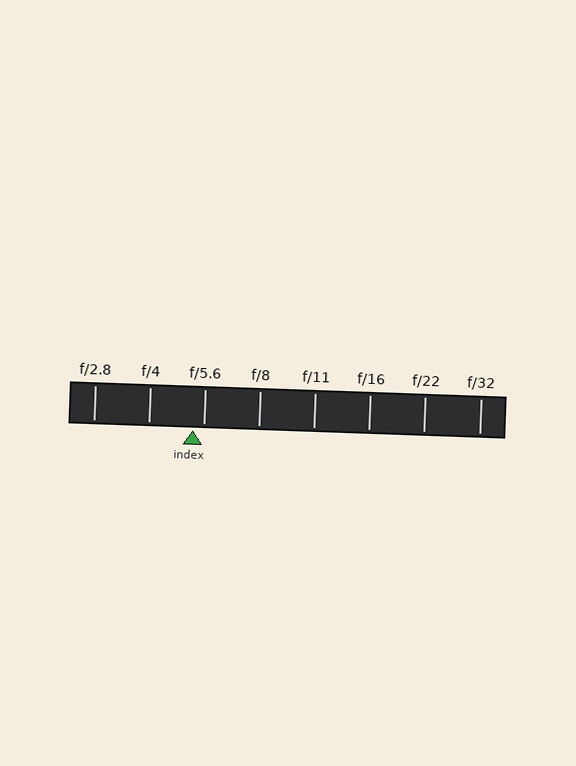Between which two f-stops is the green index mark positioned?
The index mark is between f/4 and f/5.6.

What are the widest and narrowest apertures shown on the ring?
The widest aperture shown is f/2.8 and the narrowest is f/32.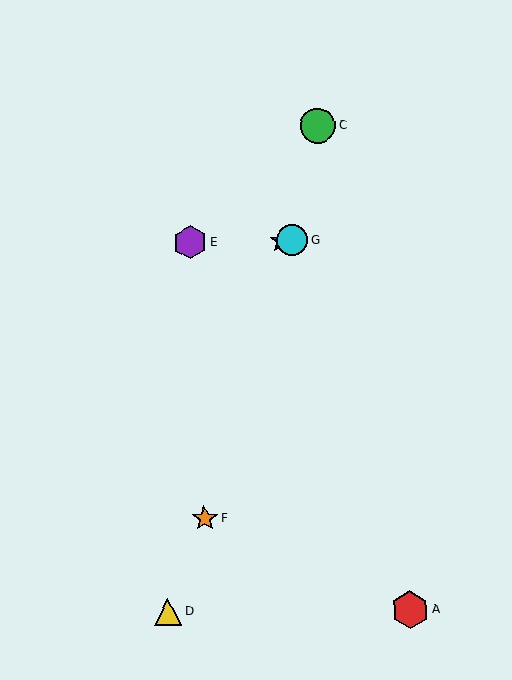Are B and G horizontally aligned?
Yes, both are at y≈241.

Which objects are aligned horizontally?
Objects B, E, G are aligned horizontally.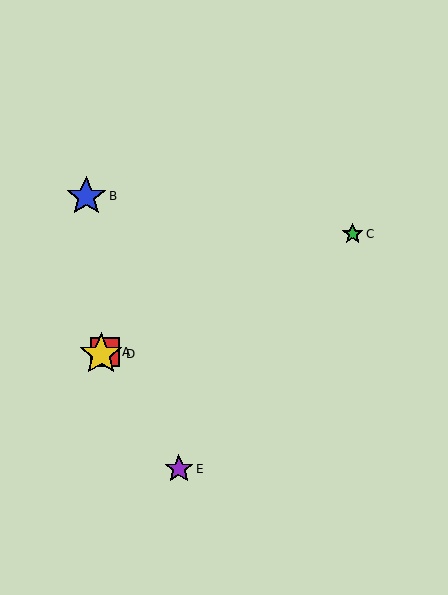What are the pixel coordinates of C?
Object C is at (353, 234).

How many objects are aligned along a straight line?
3 objects (A, C, D) are aligned along a straight line.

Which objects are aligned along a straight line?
Objects A, C, D are aligned along a straight line.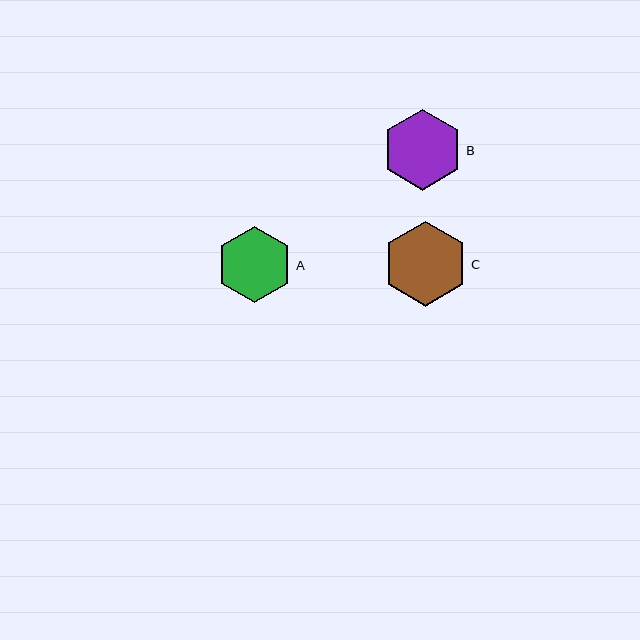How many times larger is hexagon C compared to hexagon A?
Hexagon C is approximately 1.1 times the size of hexagon A.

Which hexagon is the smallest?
Hexagon A is the smallest with a size of approximately 76 pixels.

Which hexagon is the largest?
Hexagon C is the largest with a size of approximately 85 pixels.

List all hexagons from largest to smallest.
From largest to smallest: C, B, A.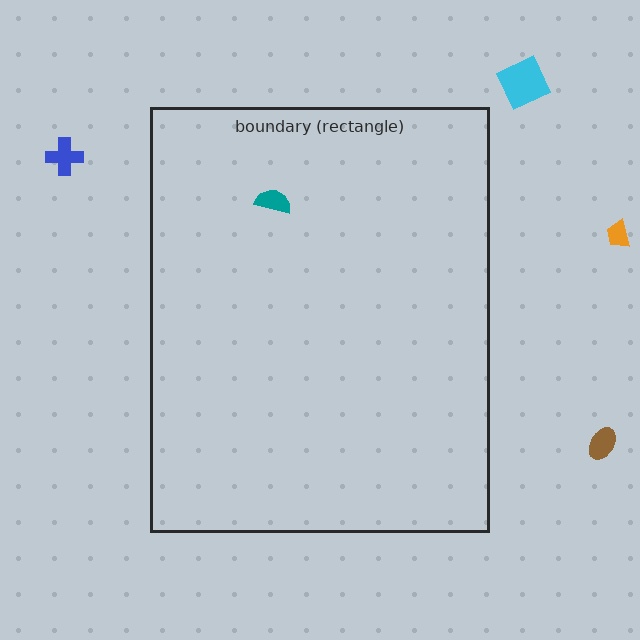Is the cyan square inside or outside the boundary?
Outside.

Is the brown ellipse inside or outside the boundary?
Outside.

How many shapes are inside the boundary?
1 inside, 4 outside.